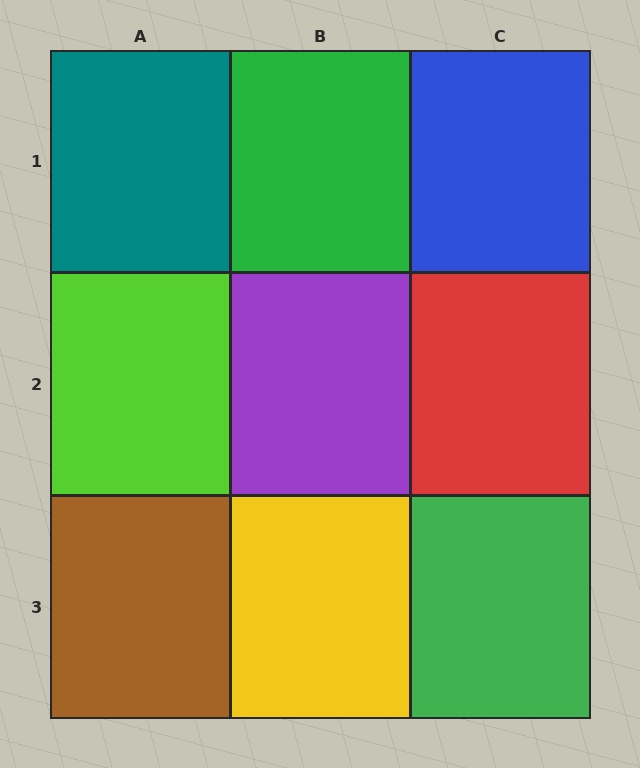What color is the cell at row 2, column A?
Lime.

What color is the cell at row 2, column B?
Purple.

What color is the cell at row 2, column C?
Red.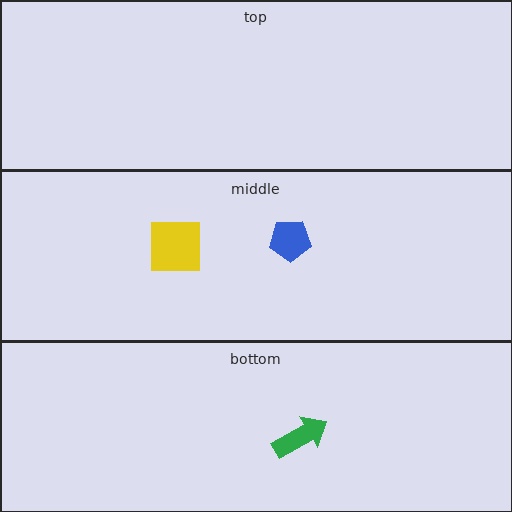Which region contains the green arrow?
The bottom region.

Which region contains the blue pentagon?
The middle region.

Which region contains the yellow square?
The middle region.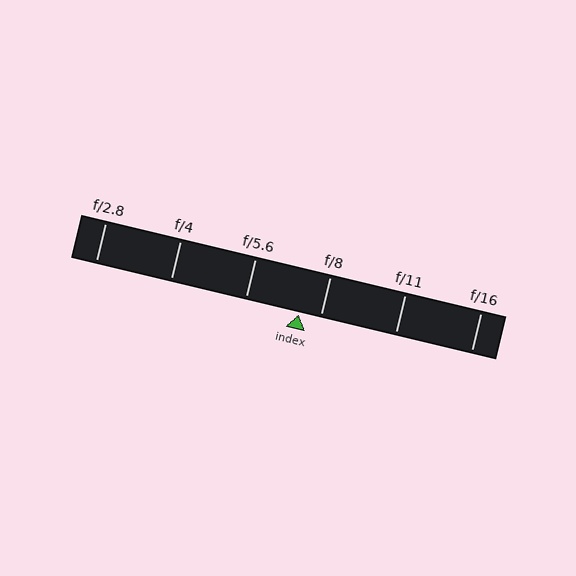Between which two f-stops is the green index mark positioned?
The index mark is between f/5.6 and f/8.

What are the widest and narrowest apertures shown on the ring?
The widest aperture shown is f/2.8 and the narrowest is f/16.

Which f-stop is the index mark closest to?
The index mark is closest to f/8.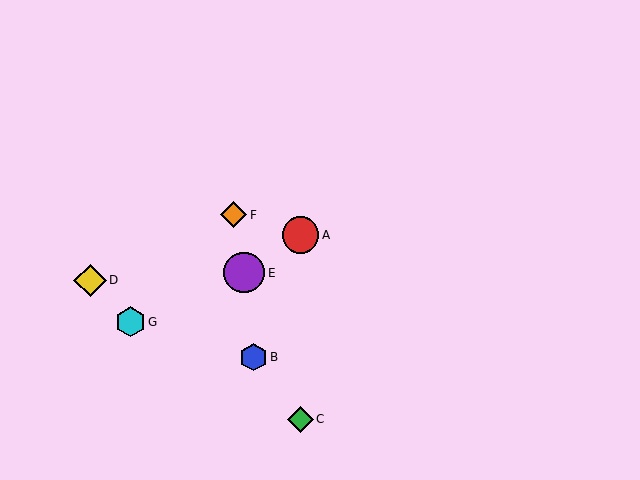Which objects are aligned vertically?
Objects A, C are aligned vertically.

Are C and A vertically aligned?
Yes, both are at x≈301.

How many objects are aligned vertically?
2 objects (A, C) are aligned vertically.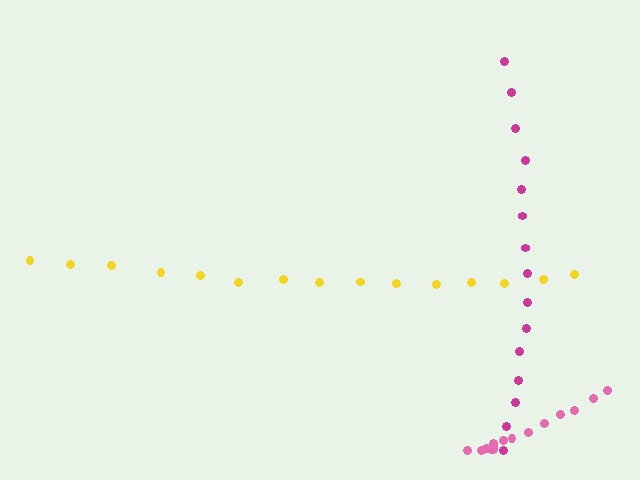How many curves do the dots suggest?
There are 3 distinct paths.